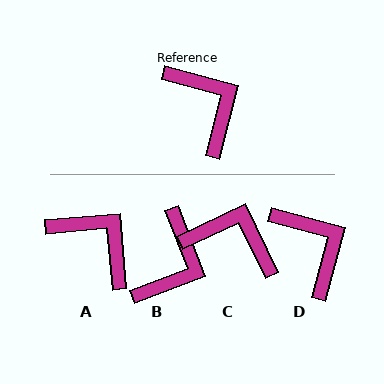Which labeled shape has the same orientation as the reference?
D.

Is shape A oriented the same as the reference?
No, it is off by about 20 degrees.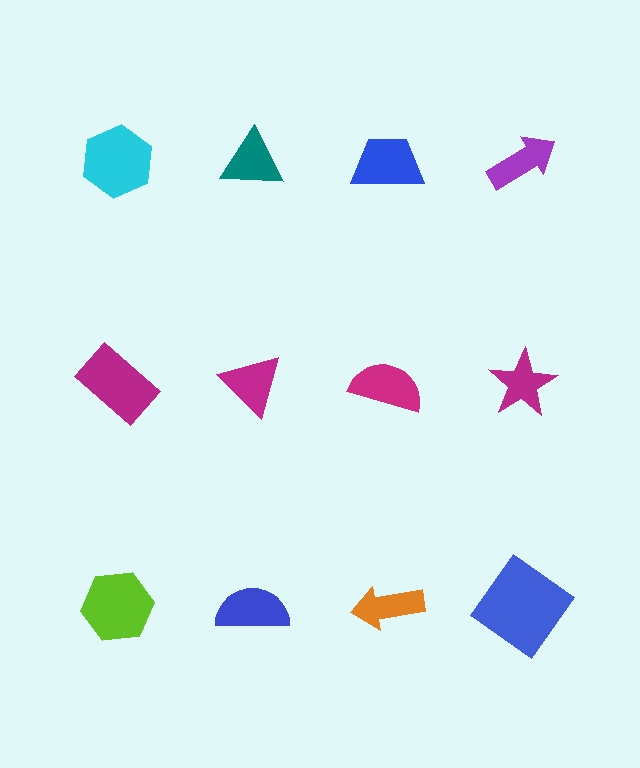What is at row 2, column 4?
A magenta star.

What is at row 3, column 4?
A blue diamond.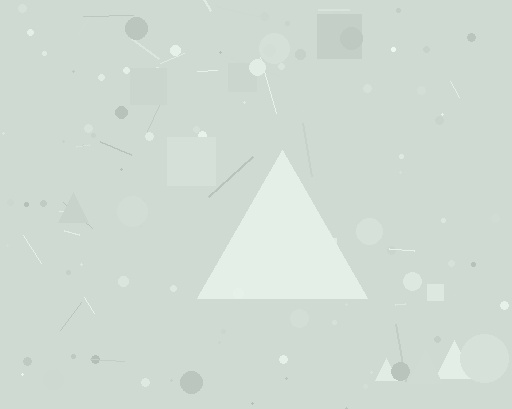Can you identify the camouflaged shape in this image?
The camouflaged shape is a triangle.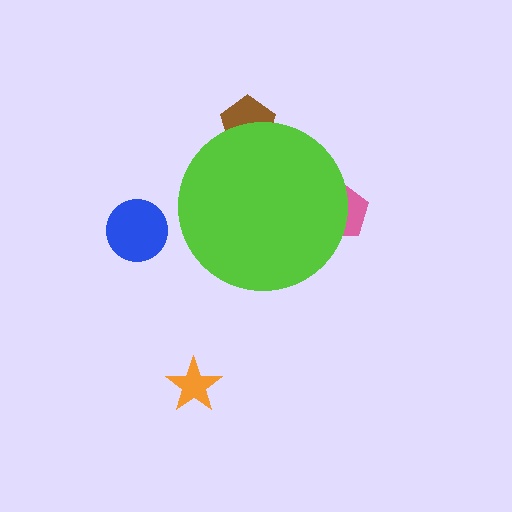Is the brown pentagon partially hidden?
Yes, the brown pentagon is partially hidden behind the lime circle.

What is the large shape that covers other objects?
A lime circle.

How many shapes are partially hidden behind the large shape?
2 shapes are partially hidden.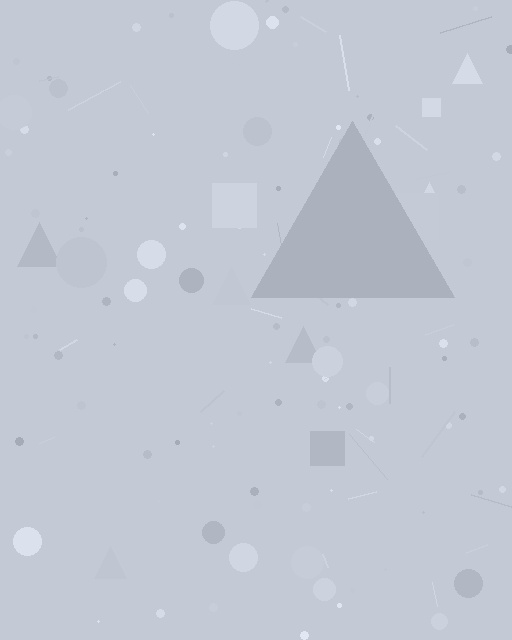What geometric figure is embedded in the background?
A triangle is embedded in the background.